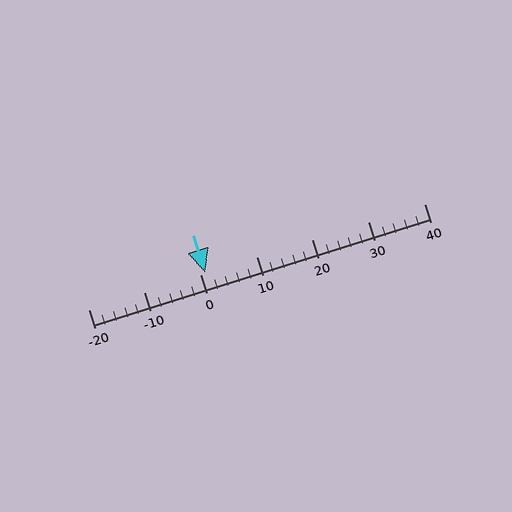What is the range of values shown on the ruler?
The ruler shows values from -20 to 40.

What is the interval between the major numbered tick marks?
The major tick marks are spaced 10 units apart.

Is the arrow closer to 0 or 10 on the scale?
The arrow is closer to 0.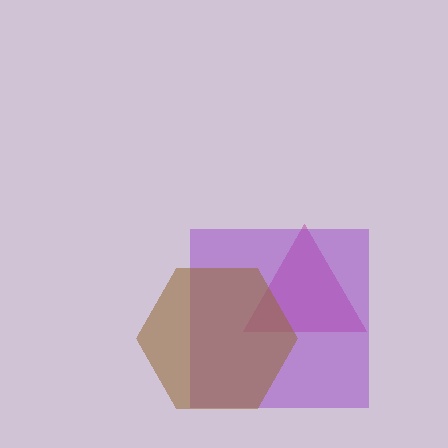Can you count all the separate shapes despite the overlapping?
Yes, there are 3 separate shapes.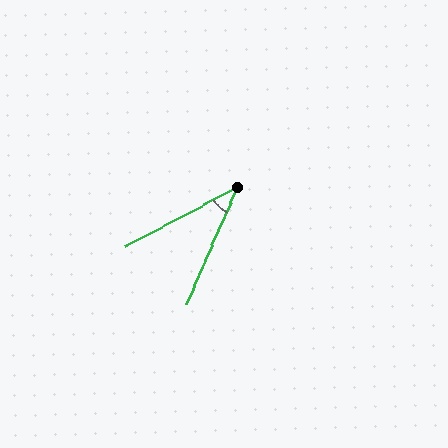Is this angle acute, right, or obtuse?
It is acute.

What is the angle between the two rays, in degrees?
Approximately 38 degrees.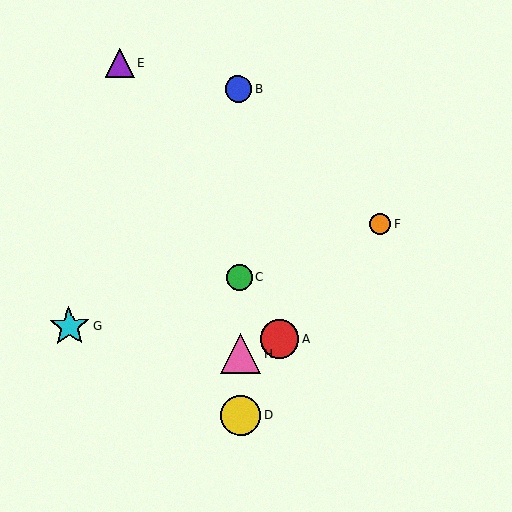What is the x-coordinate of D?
Object D is at x≈241.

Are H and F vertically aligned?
No, H is at x≈240 and F is at x≈380.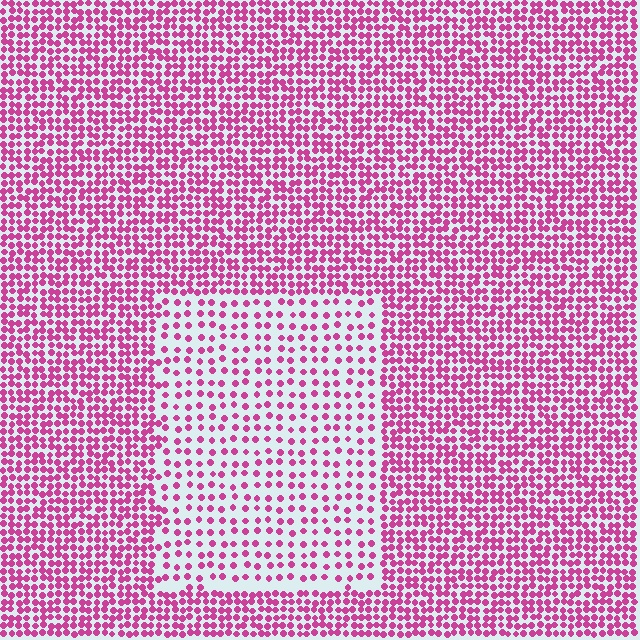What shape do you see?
I see a rectangle.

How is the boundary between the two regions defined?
The boundary is defined by a change in element density (approximately 2.2x ratio). All elements are the same color, size, and shape.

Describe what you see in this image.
The image contains small magenta elements arranged at two different densities. A rectangle-shaped region is visible where the elements are less densely packed than the surrounding area.